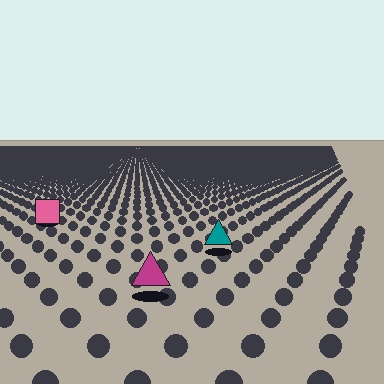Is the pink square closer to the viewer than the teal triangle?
No. The teal triangle is closer — you can tell from the texture gradient: the ground texture is coarser near it.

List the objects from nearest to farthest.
From nearest to farthest: the magenta triangle, the teal triangle, the pink square.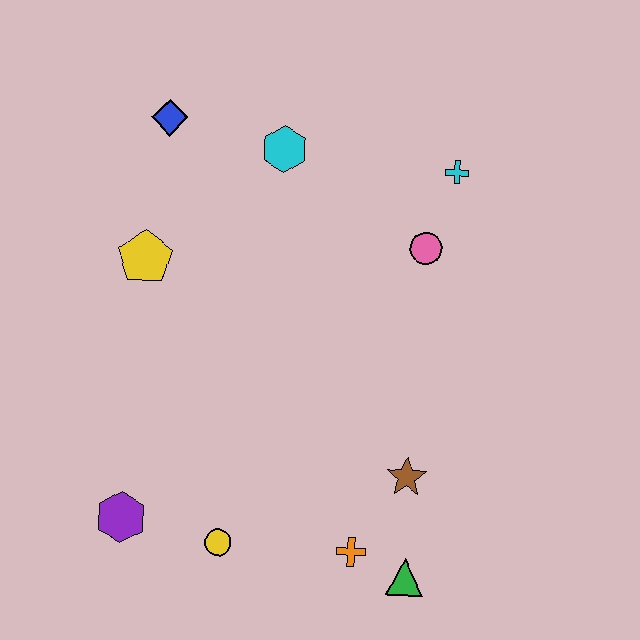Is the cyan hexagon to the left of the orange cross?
Yes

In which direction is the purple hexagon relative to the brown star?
The purple hexagon is to the left of the brown star.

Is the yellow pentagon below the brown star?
No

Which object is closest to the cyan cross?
The pink circle is closest to the cyan cross.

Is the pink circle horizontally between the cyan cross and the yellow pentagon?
Yes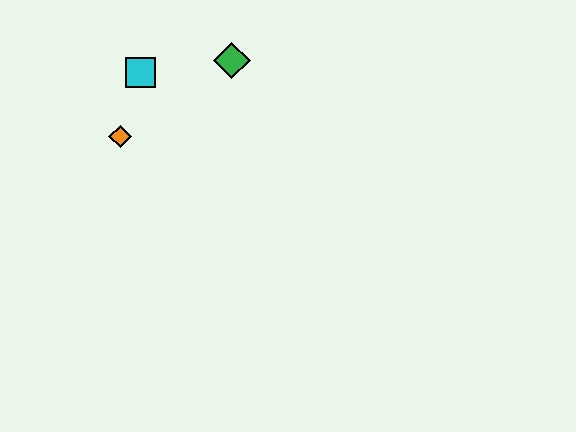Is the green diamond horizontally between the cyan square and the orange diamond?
No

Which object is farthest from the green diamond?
The orange diamond is farthest from the green diamond.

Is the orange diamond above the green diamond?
No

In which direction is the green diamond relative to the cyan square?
The green diamond is to the right of the cyan square.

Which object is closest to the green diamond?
The cyan square is closest to the green diamond.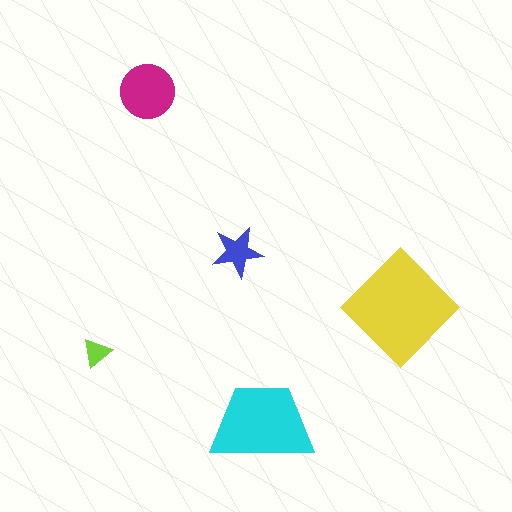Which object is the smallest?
The lime triangle.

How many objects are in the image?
There are 5 objects in the image.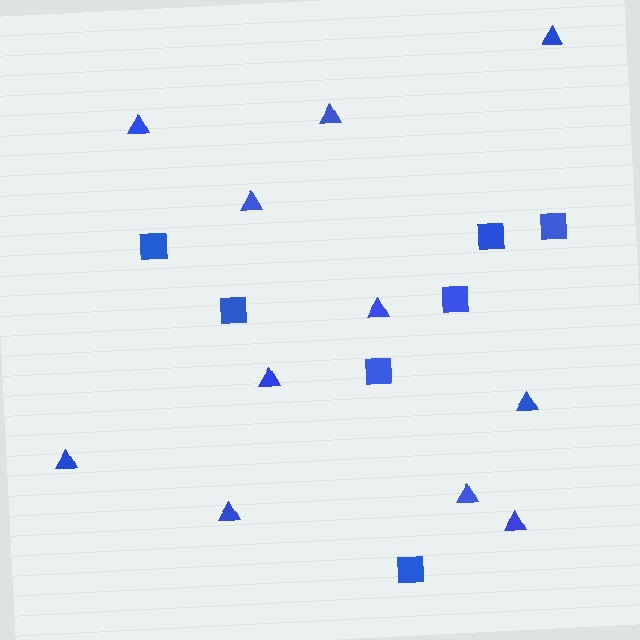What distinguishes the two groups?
There are 2 groups: one group of squares (7) and one group of triangles (11).